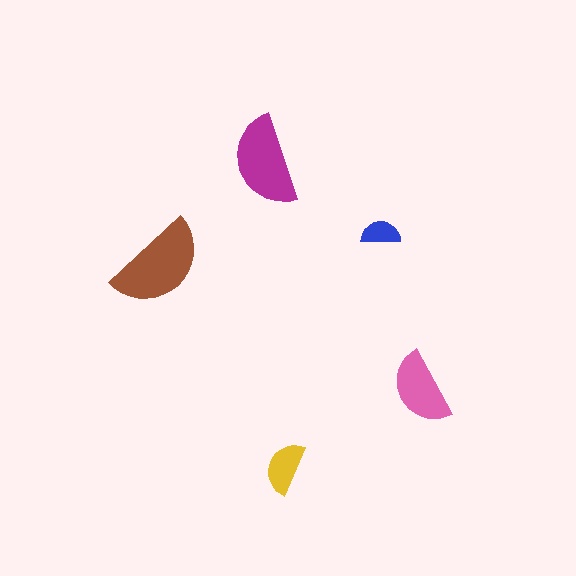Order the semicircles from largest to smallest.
the brown one, the magenta one, the pink one, the yellow one, the blue one.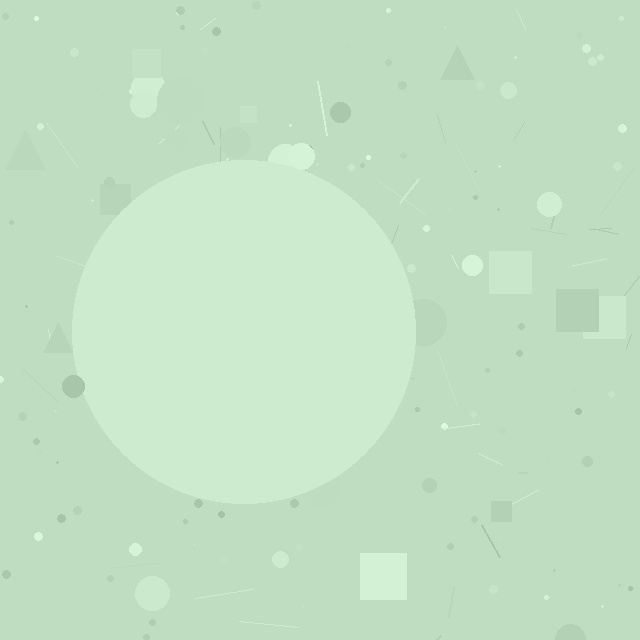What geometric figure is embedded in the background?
A circle is embedded in the background.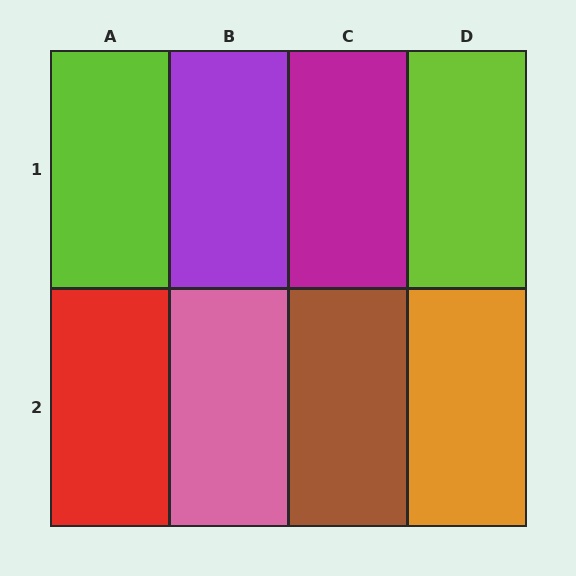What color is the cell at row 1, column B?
Purple.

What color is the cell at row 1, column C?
Magenta.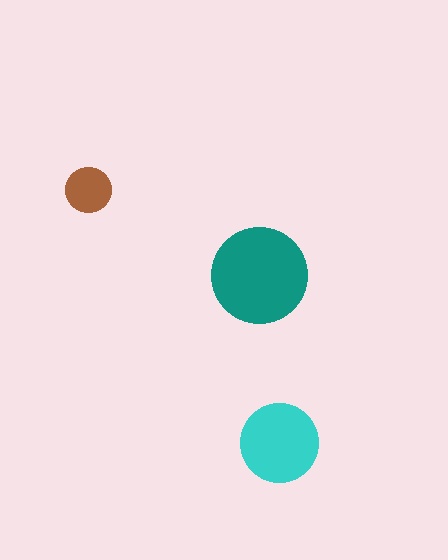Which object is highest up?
The brown circle is topmost.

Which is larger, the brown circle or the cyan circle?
The cyan one.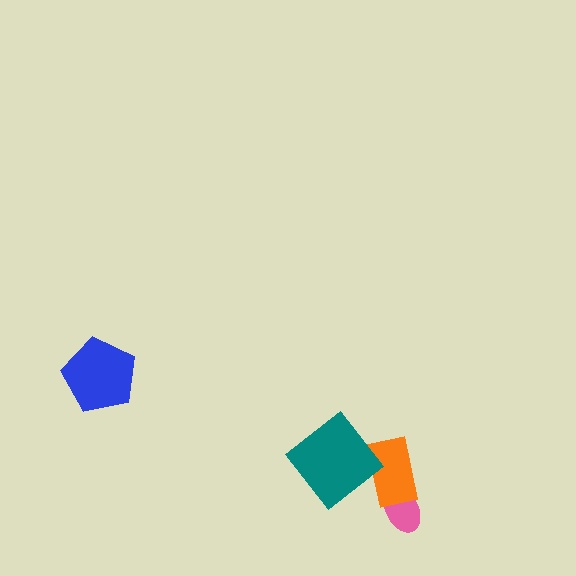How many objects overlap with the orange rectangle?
2 objects overlap with the orange rectangle.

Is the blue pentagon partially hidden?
No, no other shape covers it.